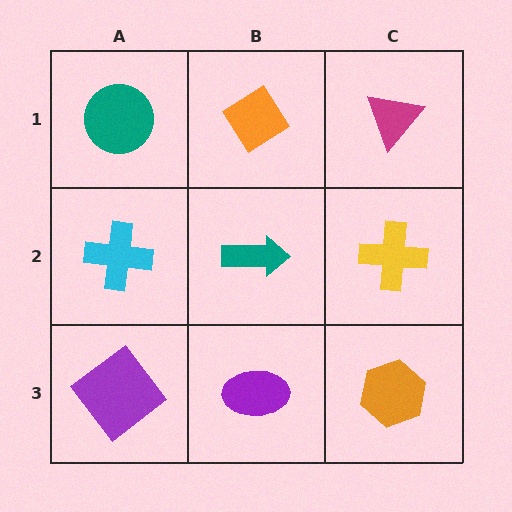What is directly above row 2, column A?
A teal circle.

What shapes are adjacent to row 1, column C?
A yellow cross (row 2, column C), an orange diamond (row 1, column B).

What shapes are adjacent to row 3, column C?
A yellow cross (row 2, column C), a purple ellipse (row 3, column B).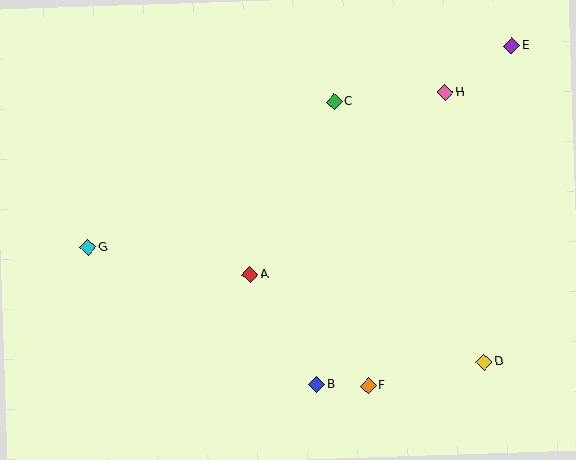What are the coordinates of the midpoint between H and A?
The midpoint between H and A is at (348, 183).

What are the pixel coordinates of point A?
Point A is at (250, 274).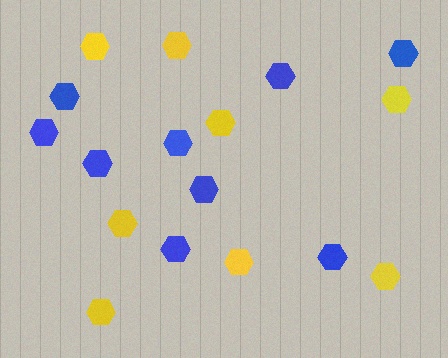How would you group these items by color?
There are 2 groups: one group of yellow hexagons (8) and one group of blue hexagons (9).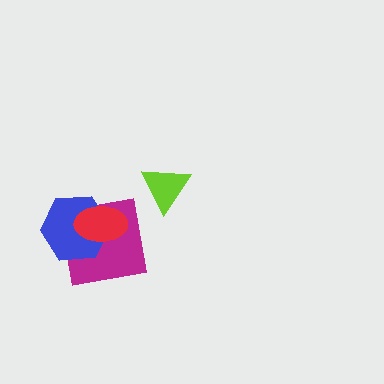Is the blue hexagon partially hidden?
Yes, it is partially covered by another shape.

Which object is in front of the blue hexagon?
The red ellipse is in front of the blue hexagon.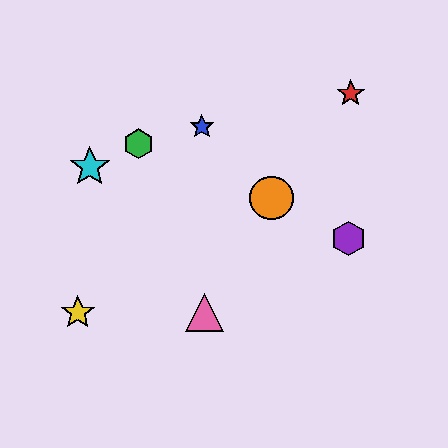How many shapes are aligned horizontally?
2 shapes (the yellow star, the pink triangle) are aligned horizontally.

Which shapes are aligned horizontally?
The yellow star, the pink triangle are aligned horizontally.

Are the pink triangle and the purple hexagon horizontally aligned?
No, the pink triangle is at y≈312 and the purple hexagon is at y≈238.